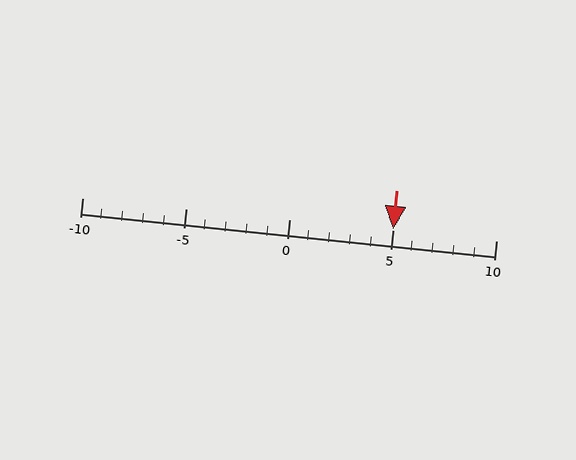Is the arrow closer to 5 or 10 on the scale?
The arrow is closer to 5.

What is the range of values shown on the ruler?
The ruler shows values from -10 to 10.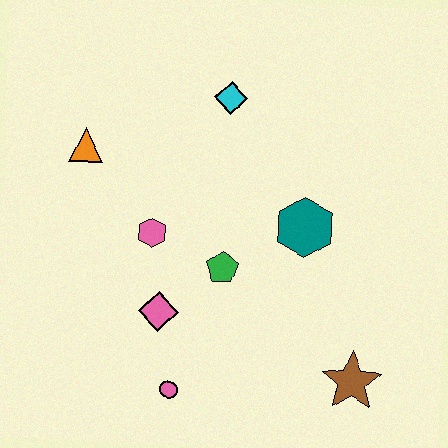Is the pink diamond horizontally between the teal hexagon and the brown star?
No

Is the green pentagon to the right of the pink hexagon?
Yes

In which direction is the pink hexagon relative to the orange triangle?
The pink hexagon is below the orange triangle.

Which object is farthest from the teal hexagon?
The orange triangle is farthest from the teal hexagon.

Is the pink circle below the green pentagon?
Yes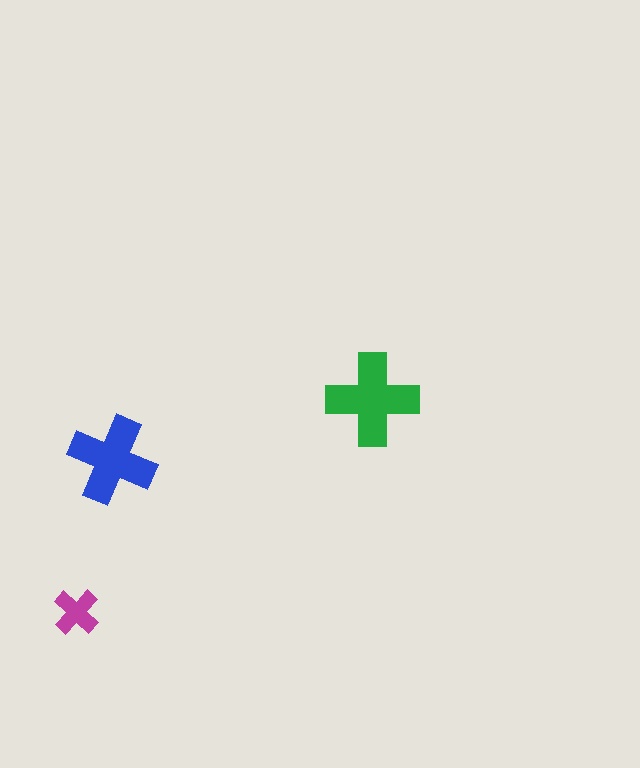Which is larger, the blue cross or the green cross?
The green one.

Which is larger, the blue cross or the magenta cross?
The blue one.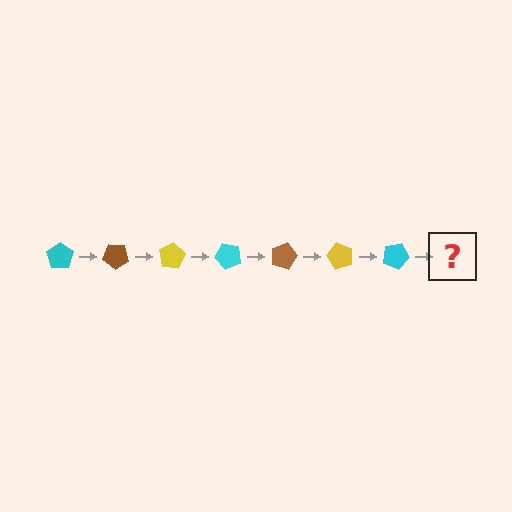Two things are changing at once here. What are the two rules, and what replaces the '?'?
The two rules are that it rotates 40 degrees each step and the color cycles through cyan, brown, and yellow. The '?' should be a brown pentagon, rotated 280 degrees from the start.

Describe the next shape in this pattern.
It should be a brown pentagon, rotated 280 degrees from the start.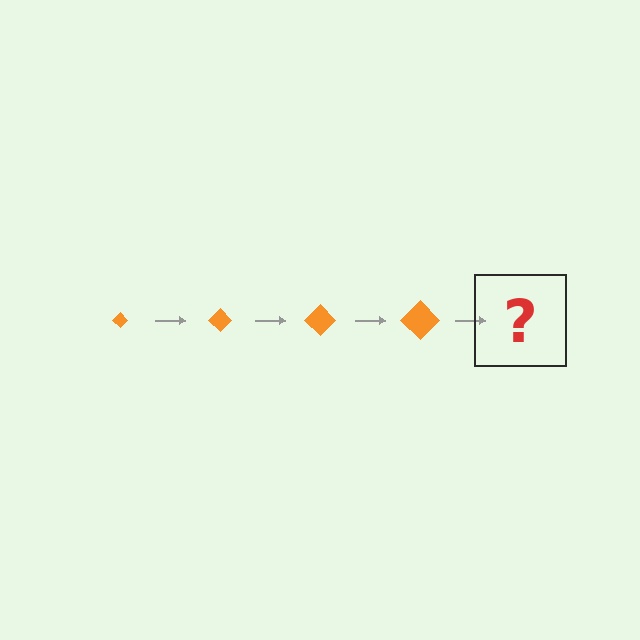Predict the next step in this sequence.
The next step is an orange diamond, larger than the previous one.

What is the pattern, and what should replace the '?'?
The pattern is that the diamond gets progressively larger each step. The '?' should be an orange diamond, larger than the previous one.